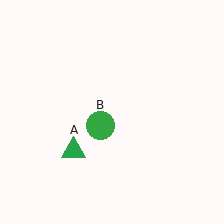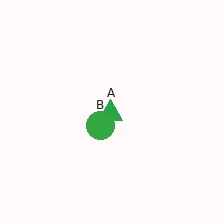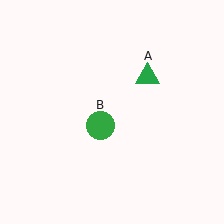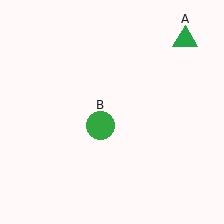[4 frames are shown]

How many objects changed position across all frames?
1 object changed position: green triangle (object A).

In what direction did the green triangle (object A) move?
The green triangle (object A) moved up and to the right.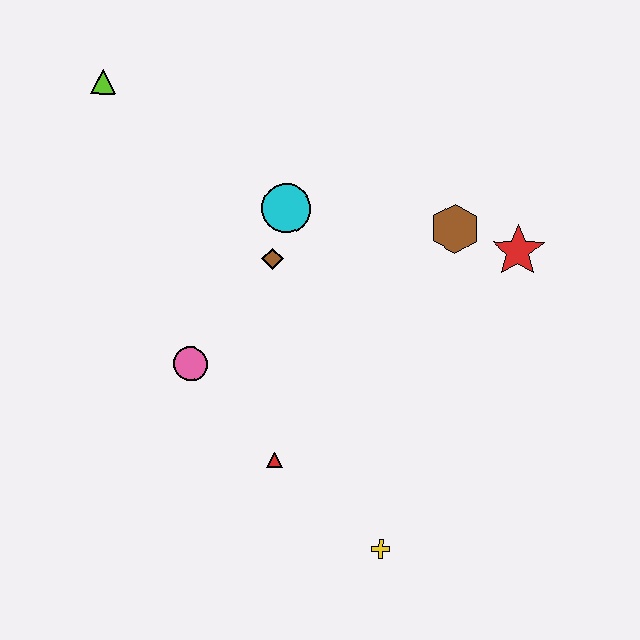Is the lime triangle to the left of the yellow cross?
Yes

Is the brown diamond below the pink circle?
No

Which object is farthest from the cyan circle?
The yellow cross is farthest from the cyan circle.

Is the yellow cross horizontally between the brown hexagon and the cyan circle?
Yes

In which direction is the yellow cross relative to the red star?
The yellow cross is below the red star.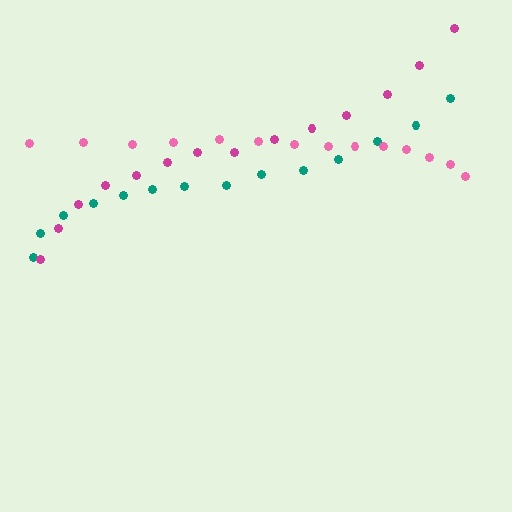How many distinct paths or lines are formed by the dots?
There are 3 distinct paths.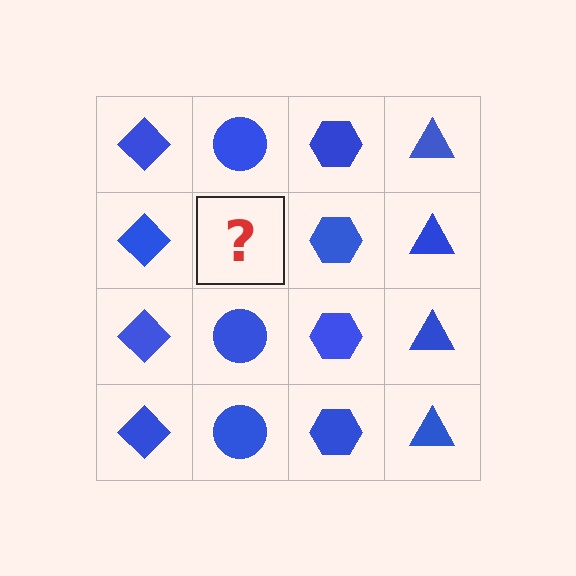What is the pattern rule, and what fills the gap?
The rule is that each column has a consistent shape. The gap should be filled with a blue circle.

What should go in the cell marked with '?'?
The missing cell should contain a blue circle.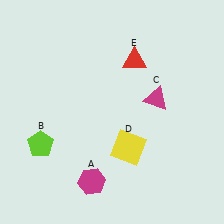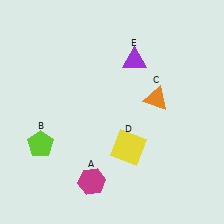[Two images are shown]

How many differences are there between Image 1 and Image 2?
There are 2 differences between the two images.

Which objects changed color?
C changed from magenta to orange. E changed from red to purple.